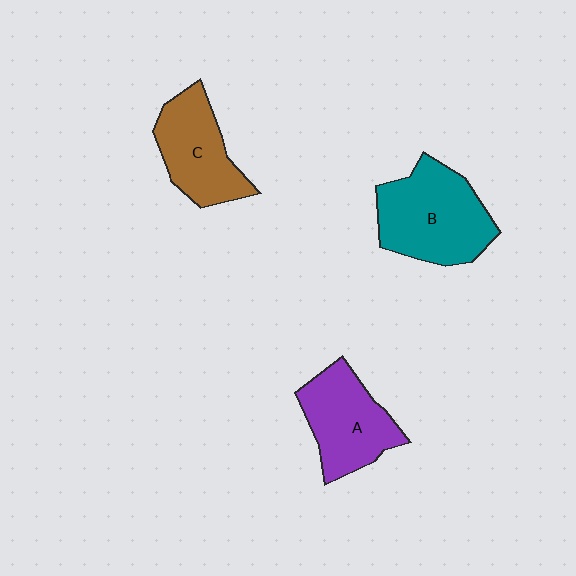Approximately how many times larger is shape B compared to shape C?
Approximately 1.3 times.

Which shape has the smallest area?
Shape C (brown).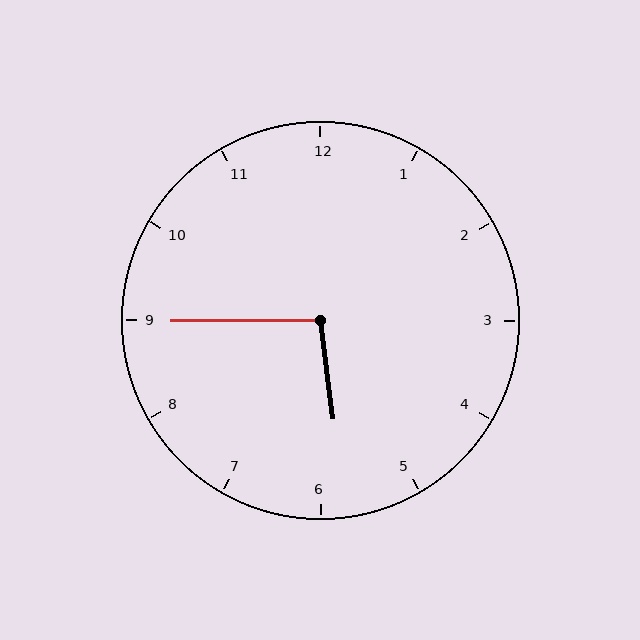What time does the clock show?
5:45.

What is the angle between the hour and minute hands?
Approximately 98 degrees.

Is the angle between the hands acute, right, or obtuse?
It is obtuse.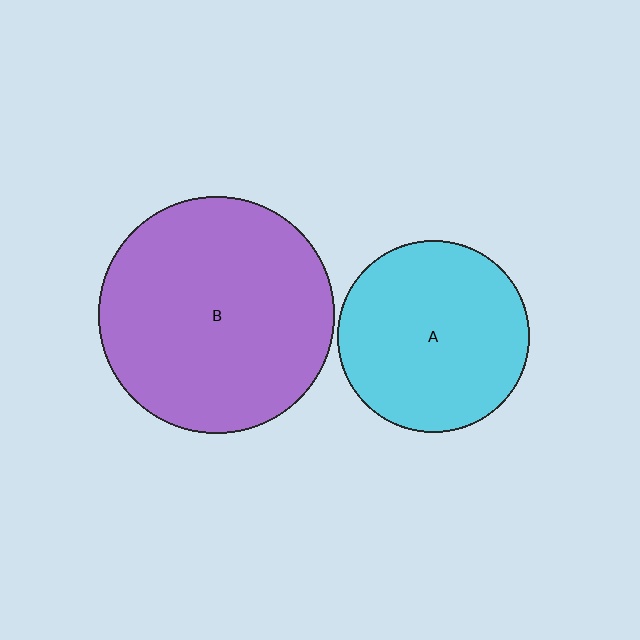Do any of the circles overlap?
No, none of the circles overlap.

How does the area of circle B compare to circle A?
Approximately 1.5 times.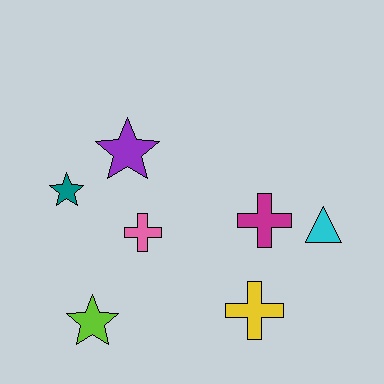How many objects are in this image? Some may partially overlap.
There are 7 objects.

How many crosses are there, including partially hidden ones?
There are 3 crosses.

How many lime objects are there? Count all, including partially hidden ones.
There is 1 lime object.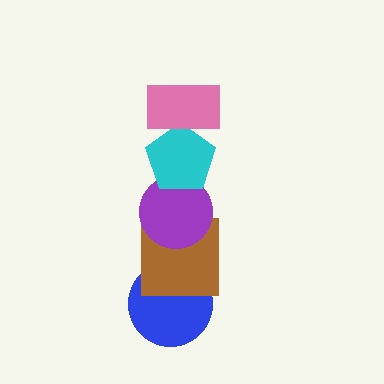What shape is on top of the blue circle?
The brown square is on top of the blue circle.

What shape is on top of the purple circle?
The cyan pentagon is on top of the purple circle.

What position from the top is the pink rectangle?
The pink rectangle is 1st from the top.